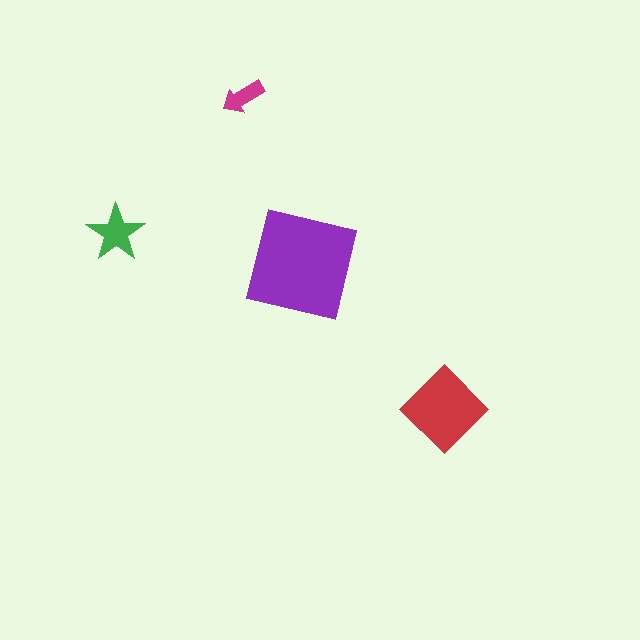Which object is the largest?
The purple square.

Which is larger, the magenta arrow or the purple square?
The purple square.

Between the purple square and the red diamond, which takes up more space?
The purple square.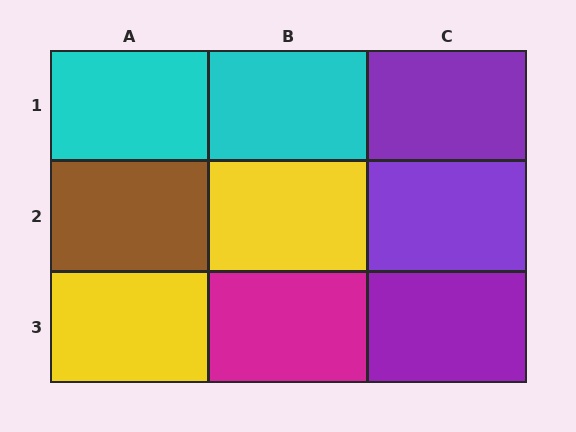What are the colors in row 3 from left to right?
Yellow, magenta, purple.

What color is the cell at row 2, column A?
Brown.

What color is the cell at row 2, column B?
Yellow.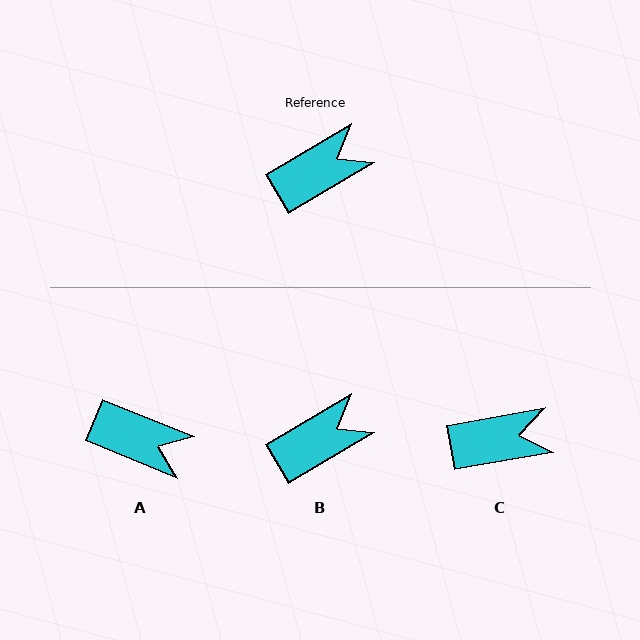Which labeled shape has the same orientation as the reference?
B.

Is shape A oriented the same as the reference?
No, it is off by about 53 degrees.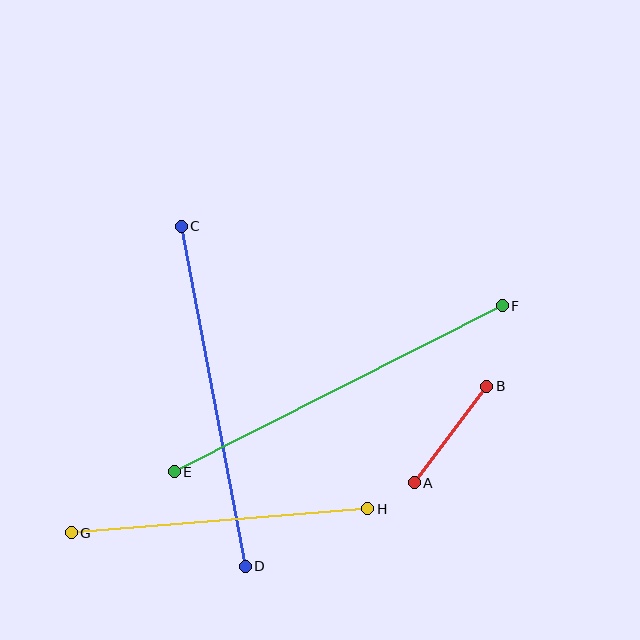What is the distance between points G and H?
The distance is approximately 298 pixels.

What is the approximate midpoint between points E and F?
The midpoint is at approximately (338, 389) pixels.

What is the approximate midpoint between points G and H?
The midpoint is at approximately (219, 521) pixels.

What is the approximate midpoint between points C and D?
The midpoint is at approximately (213, 396) pixels.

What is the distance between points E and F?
The distance is approximately 368 pixels.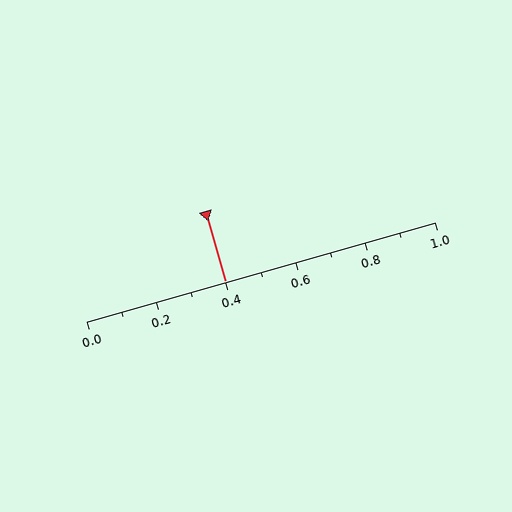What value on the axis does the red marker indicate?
The marker indicates approximately 0.4.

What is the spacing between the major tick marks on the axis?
The major ticks are spaced 0.2 apart.